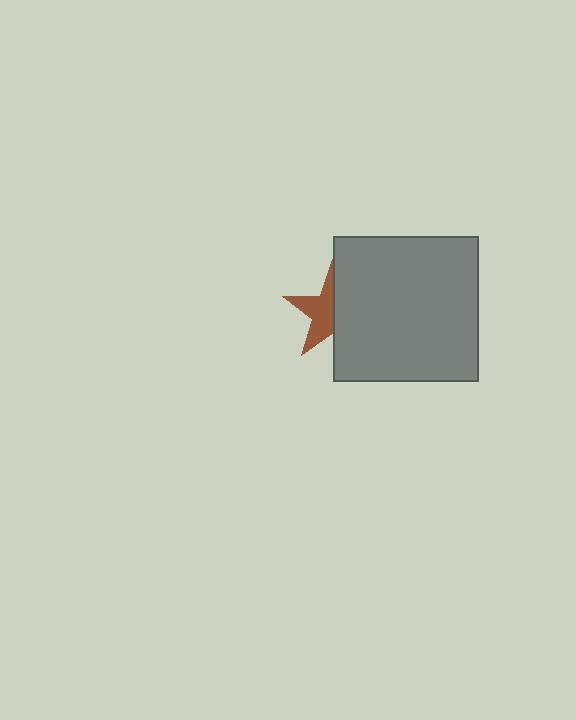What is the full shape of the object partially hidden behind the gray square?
The partially hidden object is a brown star.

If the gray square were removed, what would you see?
You would see the complete brown star.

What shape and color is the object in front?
The object in front is a gray square.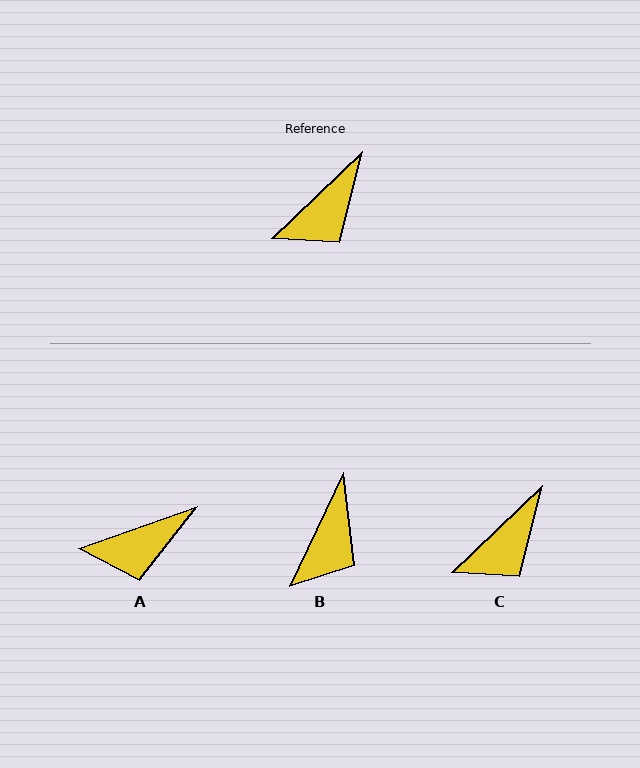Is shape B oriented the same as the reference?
No, it is off by about 21 degrees.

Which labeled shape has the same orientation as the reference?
C.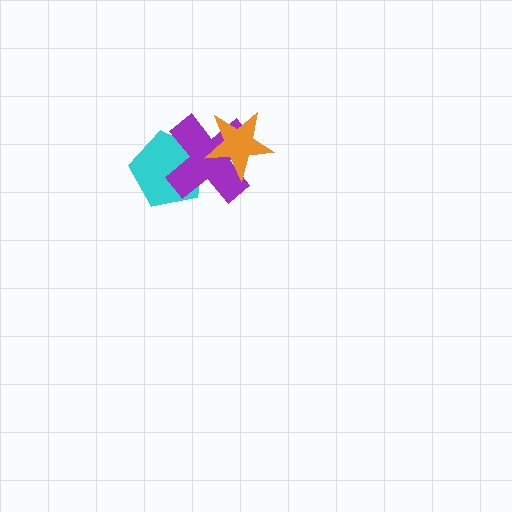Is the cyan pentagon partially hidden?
Yes, it is partially covered by another shape.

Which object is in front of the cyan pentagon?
The purple cross is in front of the cyan pentagon.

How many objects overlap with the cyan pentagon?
1 object overlaps with the cyan pentagon.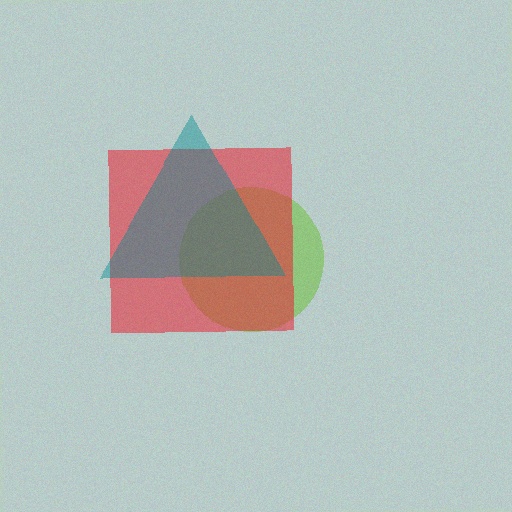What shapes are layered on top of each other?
The layered shapes are: a lime circle, a red square, a teal triangle.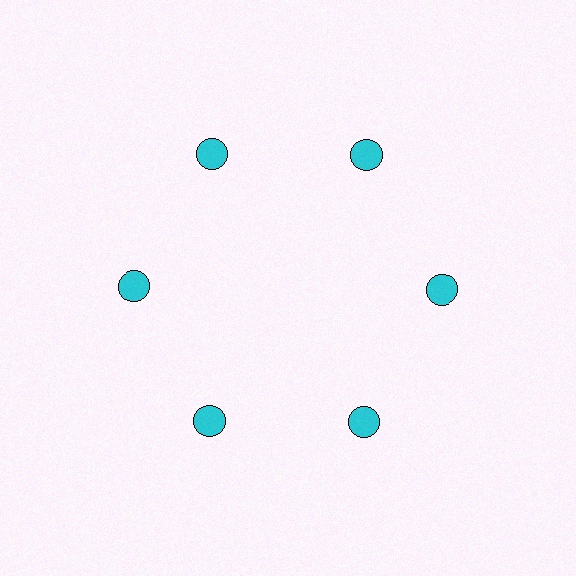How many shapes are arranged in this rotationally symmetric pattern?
There are 6 shapes, arranged in 6 groups of 1.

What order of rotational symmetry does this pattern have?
This pattern has 6-fold rotational symmetry.